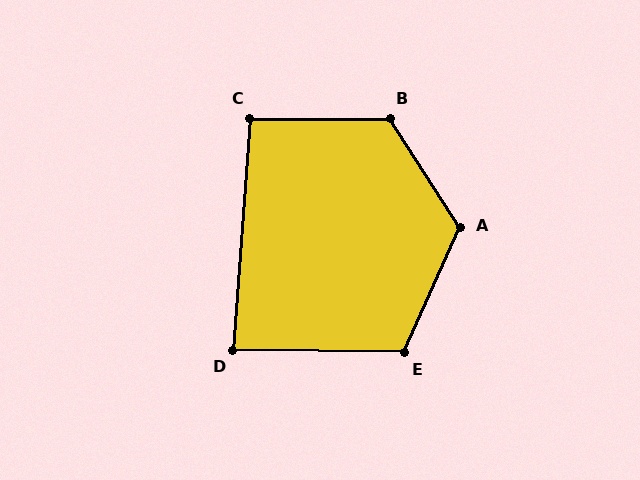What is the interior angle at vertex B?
Approximately 122 degrees (obtuse).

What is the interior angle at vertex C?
Approximately 94 degrees (approximately right).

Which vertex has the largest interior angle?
A, at approximately 124 degrees.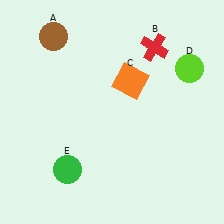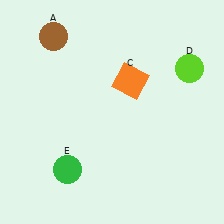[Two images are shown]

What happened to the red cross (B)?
The red cross (B) was removed in Image 2. It was in the top-right area of Image 1.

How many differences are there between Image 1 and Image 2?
There is 1 difference between the two images.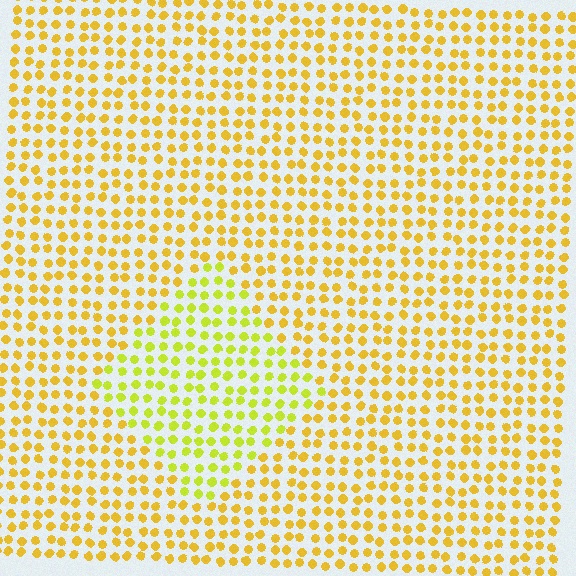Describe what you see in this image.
The image is filled with small yellow elements in a uniform arrangement. A diamond-shaped region is visible where the elements are tinted to a slightly different hue, forming a subtle color boundary.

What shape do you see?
I see a diamond.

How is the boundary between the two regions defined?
The boundary is defined purely by a slight shift in hue (about 27 degrees). Spacing, size, and orientation are identical on both sides.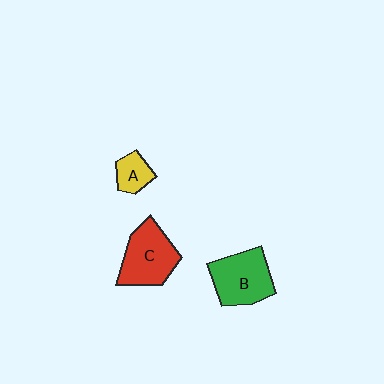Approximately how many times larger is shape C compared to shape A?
Approximately 2.4 times.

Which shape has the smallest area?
Shape A (yellow).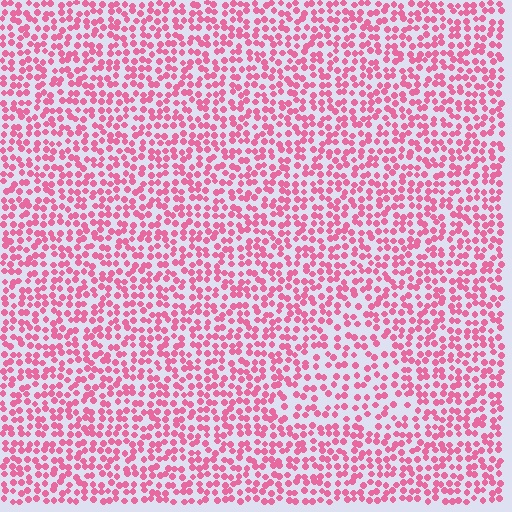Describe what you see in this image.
The image contains small pink elements arranged at two different densities. A triangle-shaped region is visible where the elements are less densely packed than the surrounding area.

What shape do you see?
I see a triangle.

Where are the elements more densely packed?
The elements are more densely packed outside the triangle boundary.